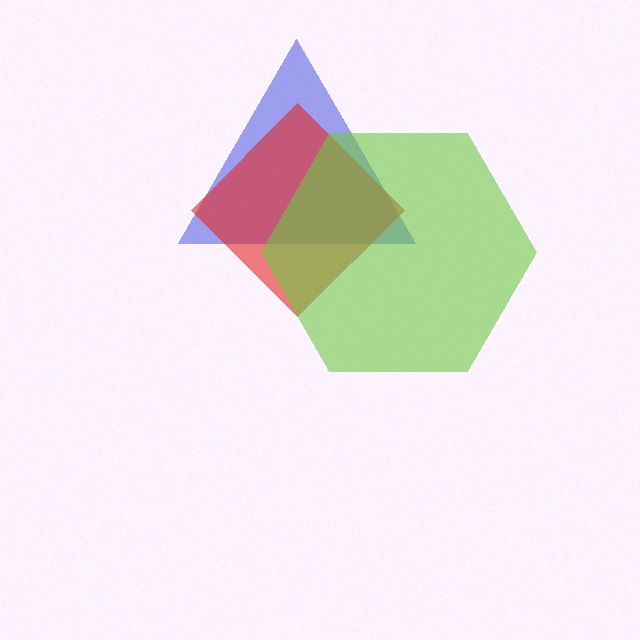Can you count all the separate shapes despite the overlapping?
Yes, there are 3 separate shapes.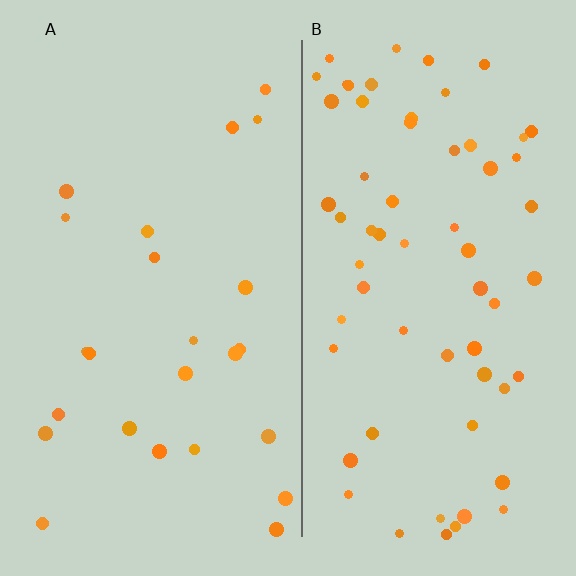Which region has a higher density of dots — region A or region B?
B (the right).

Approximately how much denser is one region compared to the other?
Approximately 2.6× — region B over region A.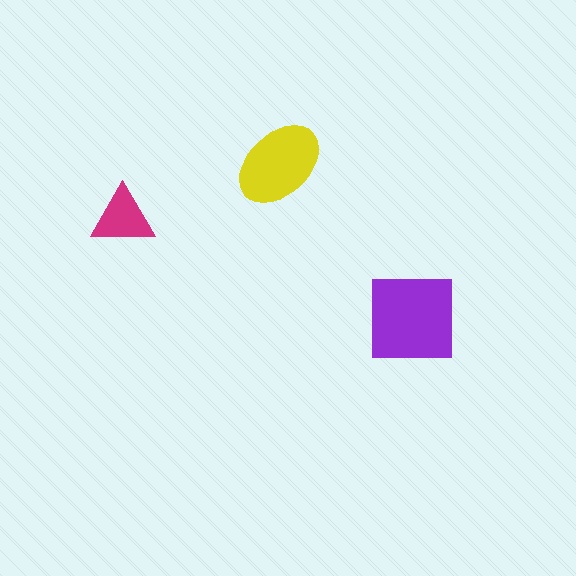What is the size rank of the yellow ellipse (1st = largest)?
2nd.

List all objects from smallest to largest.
The magenta triangle, the yellow ellipse, the purple square.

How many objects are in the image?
There are 3 objects in the image.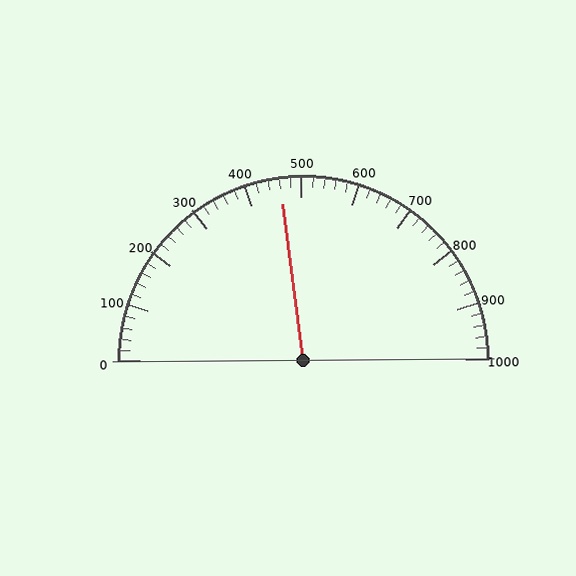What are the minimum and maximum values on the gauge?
The gauge ranges from 0 to 1000.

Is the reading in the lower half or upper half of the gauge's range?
The reading is in the lower half of the range (0 to 1000).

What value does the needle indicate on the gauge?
The needle indicates approximately 460.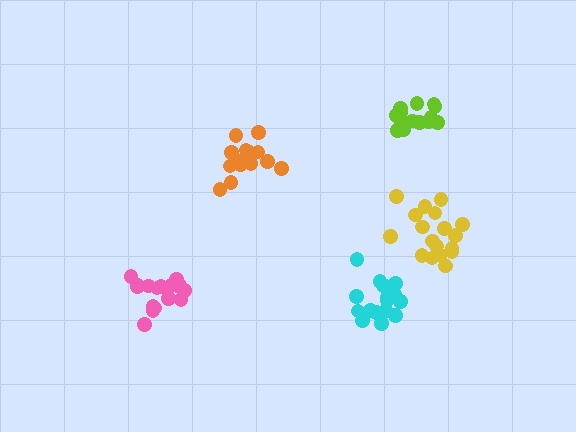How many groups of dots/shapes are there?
There are 5 groups.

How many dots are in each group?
Group 1: 17 dots, Group 2: 15 dots, Group 3: 18 dots, Group 4: 16 dots, Group 5: 17 dots (83 total).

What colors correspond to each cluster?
The clusters are colored: pink, orange, yellow, lime, cyan.